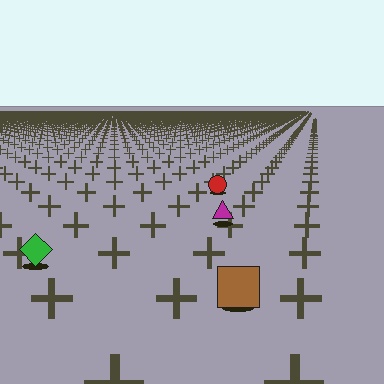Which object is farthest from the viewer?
The red circle is farthest from the viewer. It appears smaller and the ground texture around it is denser.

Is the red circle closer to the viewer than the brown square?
No. The brown square is closer — you can tell from the texture gradient: the ground texture is coarser near it.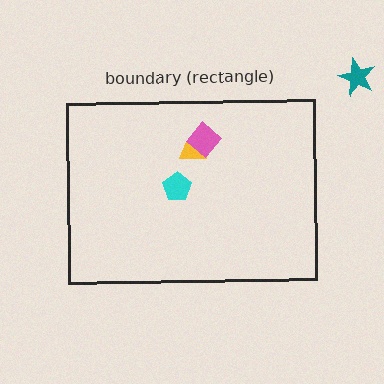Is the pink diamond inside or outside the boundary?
Inside.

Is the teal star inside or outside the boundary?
Outside.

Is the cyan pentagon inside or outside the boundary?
Inside.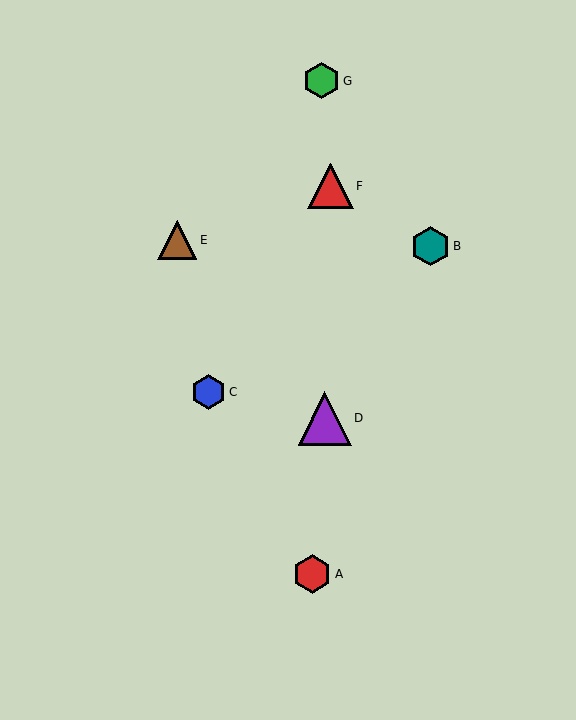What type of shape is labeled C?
Shape C is a blue hexagon.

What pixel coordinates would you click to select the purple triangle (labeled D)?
Click at (325, 418) to select the purple triangle D.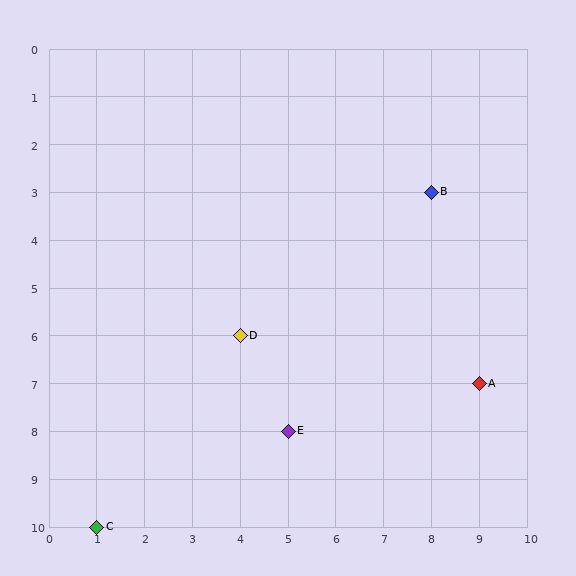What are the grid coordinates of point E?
Point E is at grid coordinates (5, 8).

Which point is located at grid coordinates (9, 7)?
Point A is at (9, 7).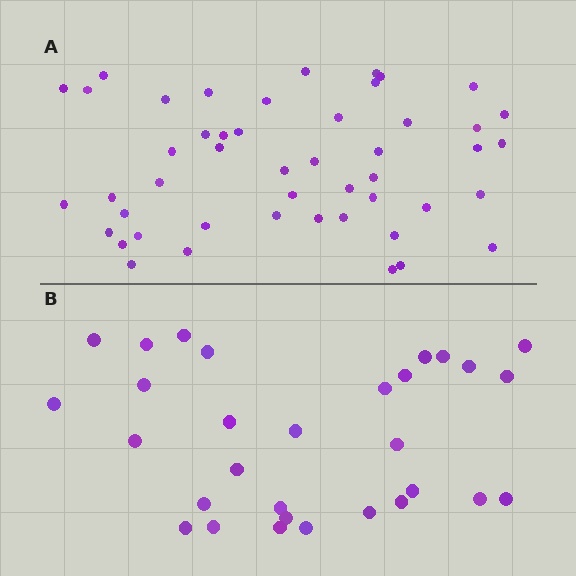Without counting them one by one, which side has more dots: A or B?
Region A (the top region) has more dots.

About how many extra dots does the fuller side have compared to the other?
Region A has approximately 20 more dots than region B.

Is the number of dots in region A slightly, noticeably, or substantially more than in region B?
Region A has substantially more. The ratio is roughly 1.6 to 1.